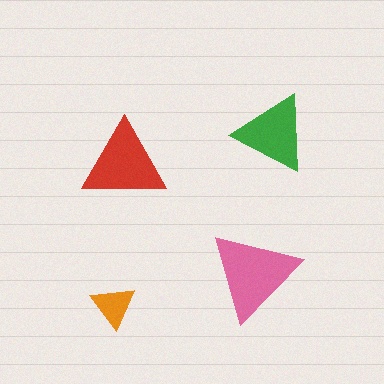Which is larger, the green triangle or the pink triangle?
The pink one.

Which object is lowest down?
The orange triangle is bottommost.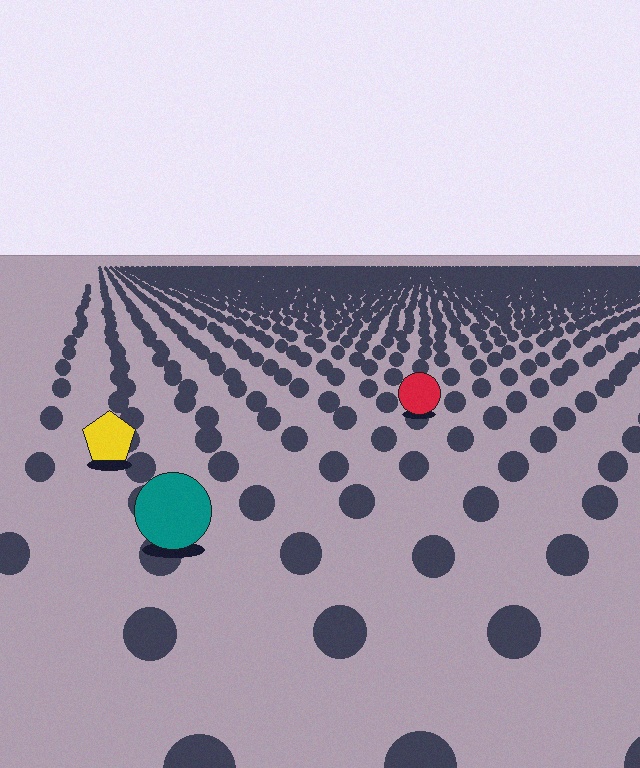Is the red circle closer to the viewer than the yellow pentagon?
No. The yellow pentagon is closer — you can tell from the texture gradient: the ground texture is coarser near it.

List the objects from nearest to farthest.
From nearest to farthest: the teal circle, the yellow pentagon, the red circle.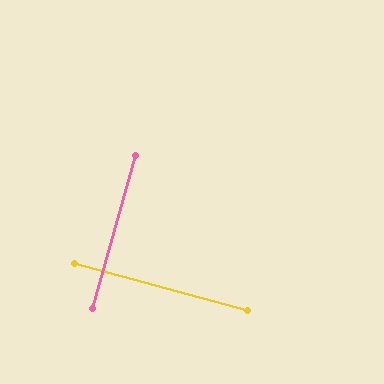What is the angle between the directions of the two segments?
Approximately 89 degrees.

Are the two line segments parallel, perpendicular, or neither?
Perpendicular — they meet at approximately 89°.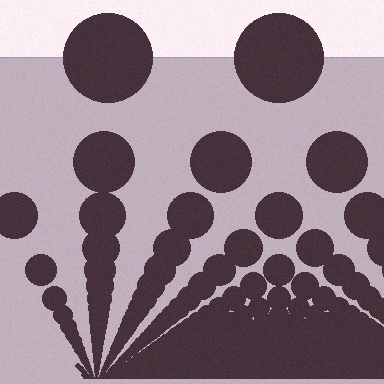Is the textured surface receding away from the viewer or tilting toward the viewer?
The surface appears to tilt toward the viewer. Texture elements get larger and sparser toward the top.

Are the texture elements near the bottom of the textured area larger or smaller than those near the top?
Smaller. The gradient is inverted — elements near the bottom are smaller and denser.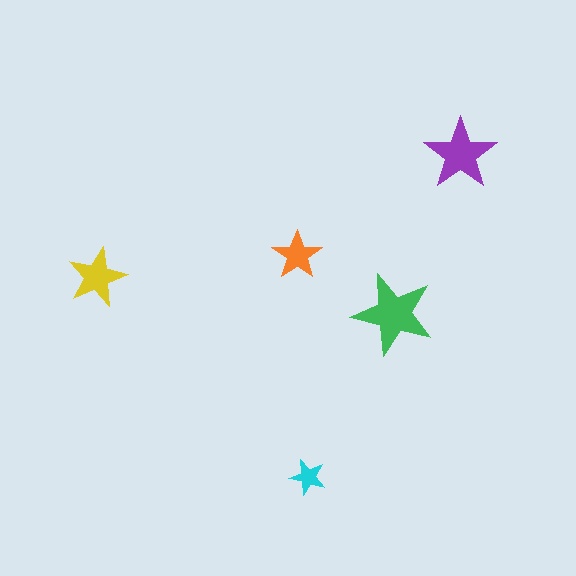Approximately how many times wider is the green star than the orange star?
About 1.5 times wider.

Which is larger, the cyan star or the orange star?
The orange one.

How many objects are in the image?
There are 5 objects in the image.